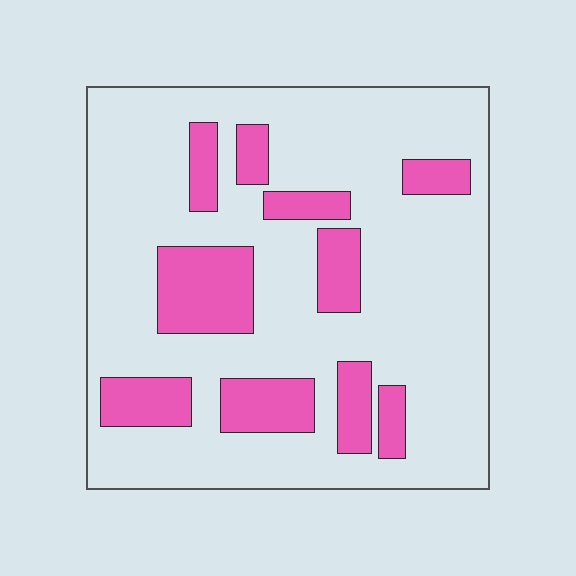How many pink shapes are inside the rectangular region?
10.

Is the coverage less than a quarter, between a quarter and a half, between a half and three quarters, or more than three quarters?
Less than a quarter.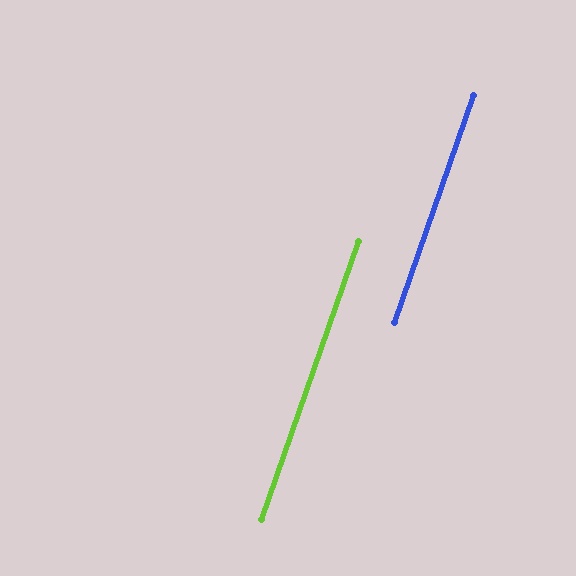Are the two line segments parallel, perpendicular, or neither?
Parallel — their directions differ by only 0.0°.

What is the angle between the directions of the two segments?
Approximately 0 degrees.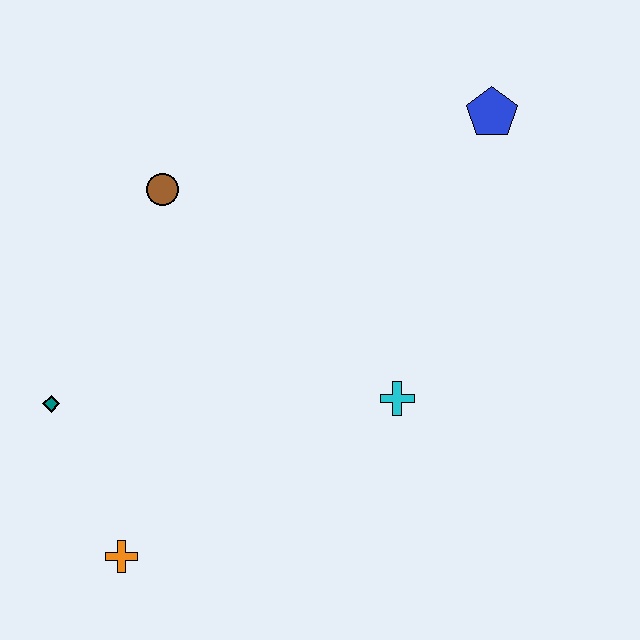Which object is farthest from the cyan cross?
The teal diamond is farthest from the cyan cross.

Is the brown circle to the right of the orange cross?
Yes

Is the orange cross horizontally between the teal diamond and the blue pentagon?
Yes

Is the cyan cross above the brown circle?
No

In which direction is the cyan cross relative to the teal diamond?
The cyan cross is to the right of the teal diamond.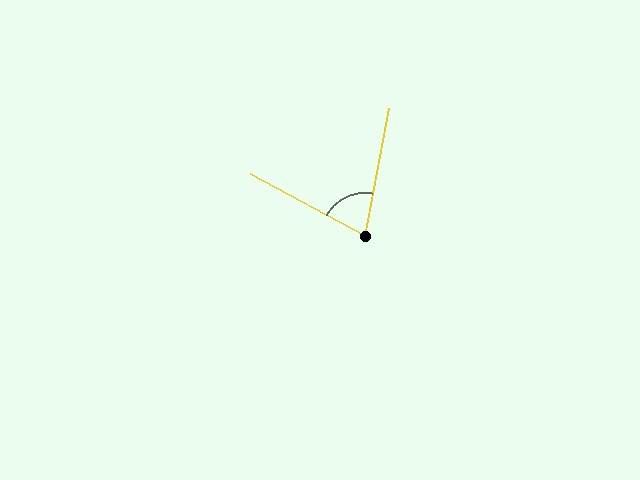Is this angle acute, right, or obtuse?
It is acute.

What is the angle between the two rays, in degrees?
Approximately 72 degrees.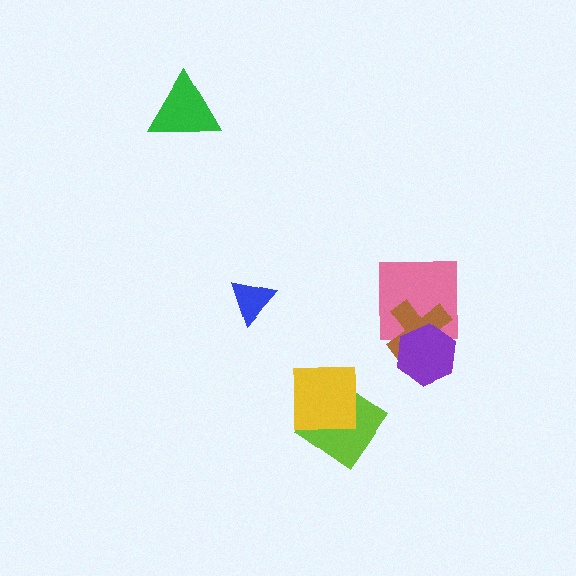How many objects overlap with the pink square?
2 objects overlap with the pink square.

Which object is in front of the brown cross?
The purple hexagon is in front of the brown cross.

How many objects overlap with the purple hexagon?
2 objects overlap with the purple hexagon.